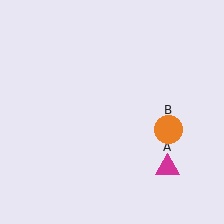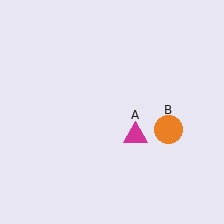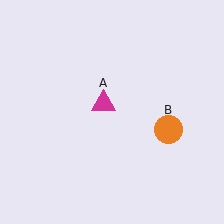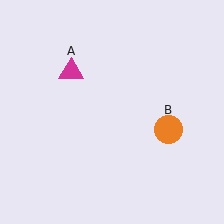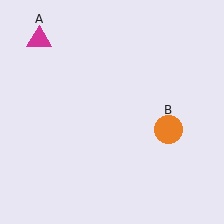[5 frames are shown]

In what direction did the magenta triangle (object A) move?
The magenta triangle (object A) moved up and to the left.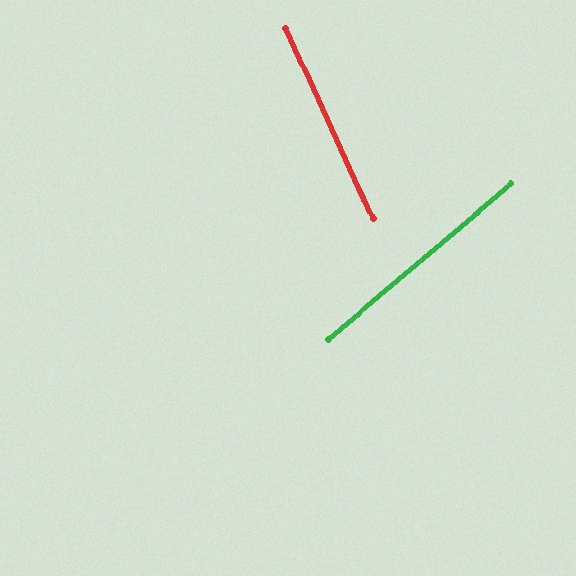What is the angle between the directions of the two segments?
Approximately 74 degrees.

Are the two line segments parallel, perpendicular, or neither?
Neither parallel nor perpendicular — they differ by about 74°.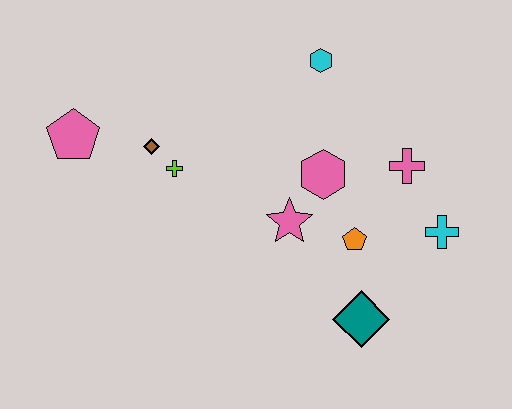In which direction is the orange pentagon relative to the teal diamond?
The orange pentagon is above the teal diamond.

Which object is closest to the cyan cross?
The pink cross is closest to the cyan cross.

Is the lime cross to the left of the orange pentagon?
Yes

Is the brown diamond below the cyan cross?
No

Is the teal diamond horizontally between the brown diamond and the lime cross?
No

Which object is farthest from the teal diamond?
The pink pentagon is farthest from the teal diamond.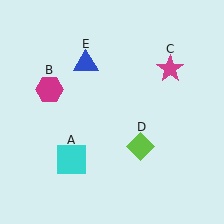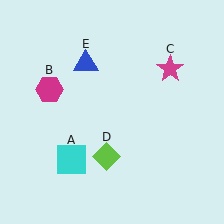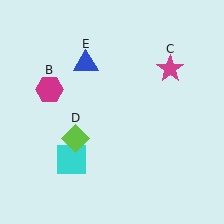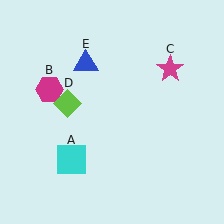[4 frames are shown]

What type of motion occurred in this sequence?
The lime diamond (object D) rotated clockwise around the center of the scene.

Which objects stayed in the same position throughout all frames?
Cyan square (object A) and magenta hexagon (object B) and magenta star (object C) and blue triangle (object E) remained stationary.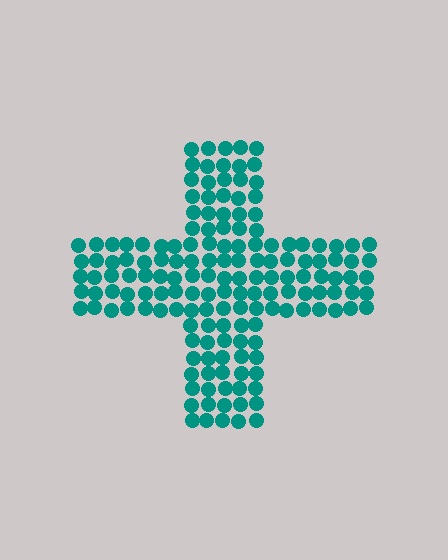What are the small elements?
The small elements are circles.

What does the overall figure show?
The overall figure shows a cross.